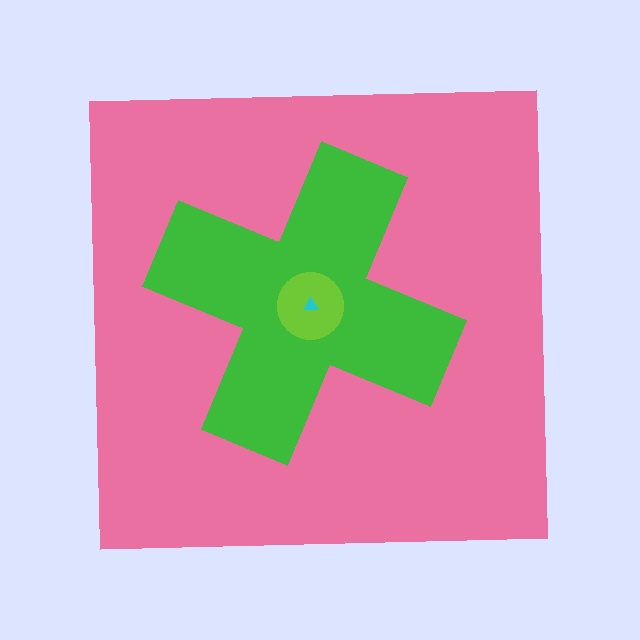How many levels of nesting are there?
4.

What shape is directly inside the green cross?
The lime circle.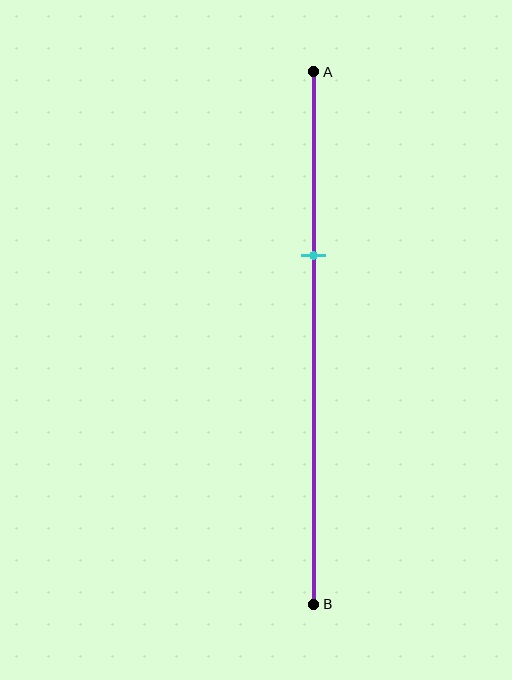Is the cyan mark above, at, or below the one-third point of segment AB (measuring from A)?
The cyan mark is approximately at the one-third point of segment AB.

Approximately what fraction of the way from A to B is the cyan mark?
The cyan mark is approximately 35% of the way from A to B.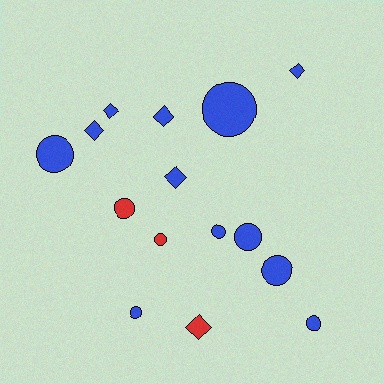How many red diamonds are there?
There is 1 red diamond.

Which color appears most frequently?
Blue, with 12 objects.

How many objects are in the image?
There are 15 objects.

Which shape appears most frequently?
Circle, with 9 objects.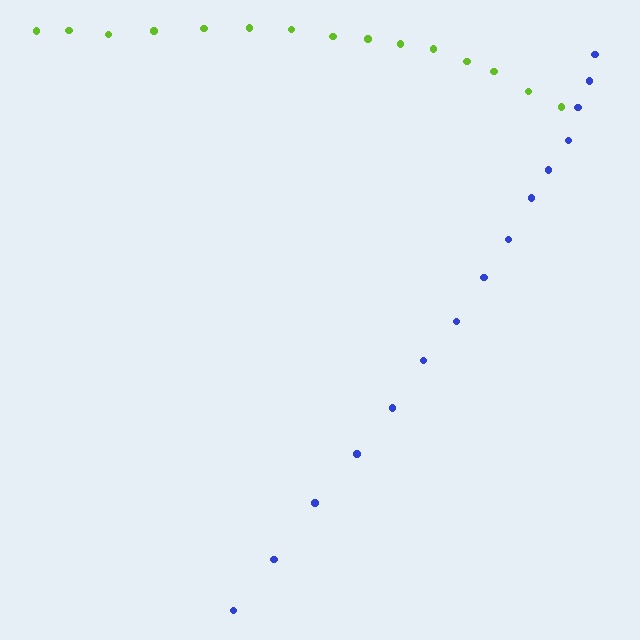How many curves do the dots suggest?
There are 2 distinct paths.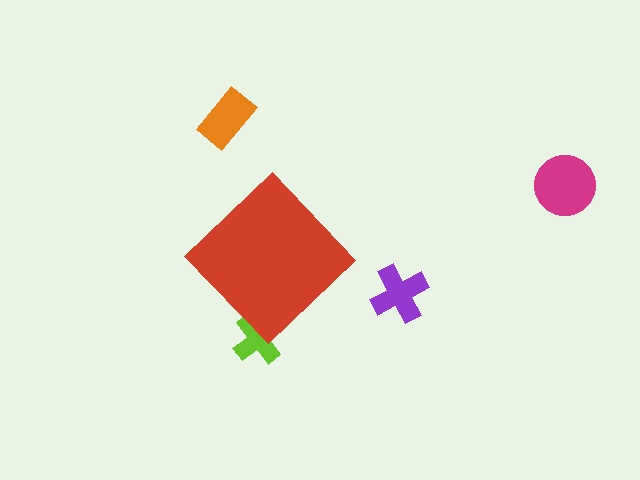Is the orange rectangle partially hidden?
No, the orange rectangle is fully visible.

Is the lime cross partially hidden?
Yes, the lime cross is partially hidden behind the red diamond.